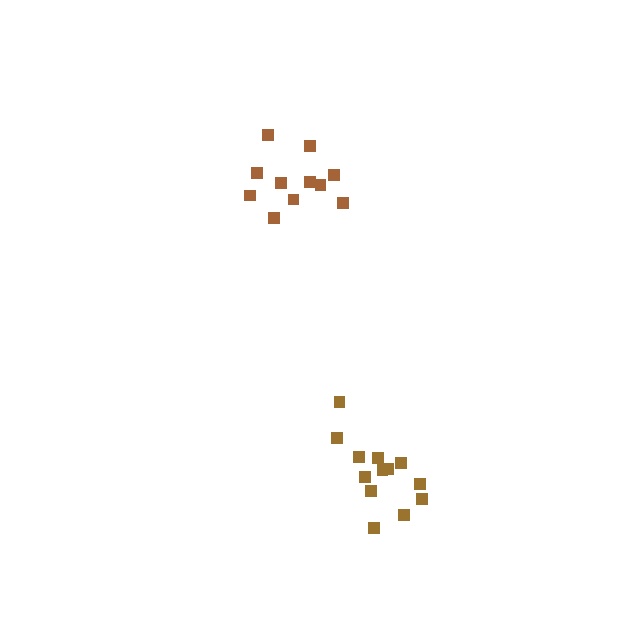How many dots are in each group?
Group 1: 11 dots, Group 2: 13 dots (24 total).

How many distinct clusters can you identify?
There are 2 distinct clusters.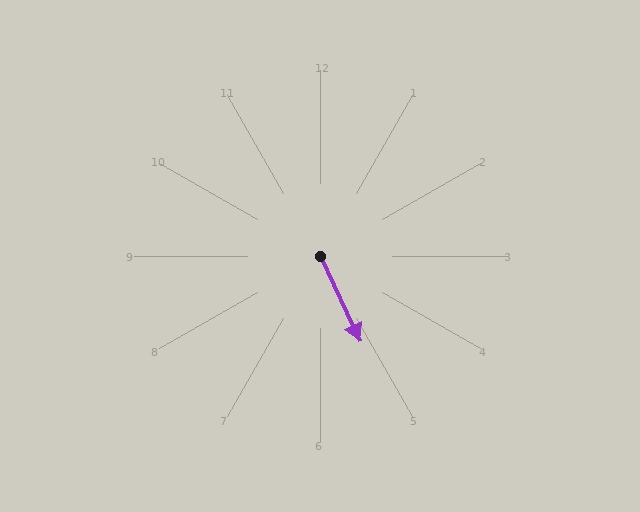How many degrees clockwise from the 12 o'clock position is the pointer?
Approximately 155 degrees.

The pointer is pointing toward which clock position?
Roughly 5 o'clock.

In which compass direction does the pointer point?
Southeast.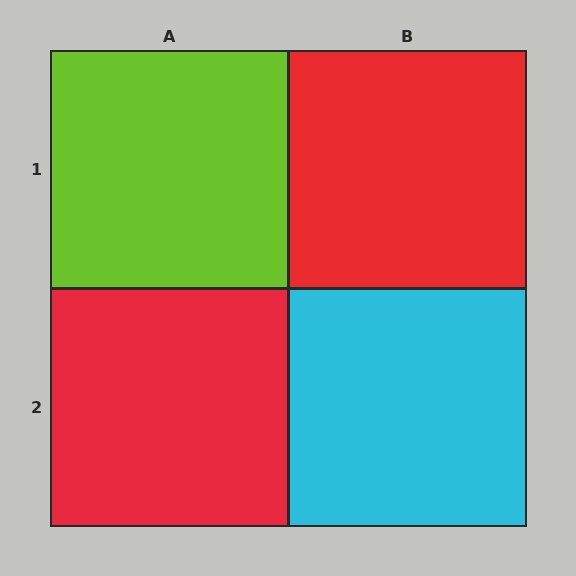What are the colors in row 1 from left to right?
Lime, red.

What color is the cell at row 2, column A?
Red.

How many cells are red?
2 cells are red.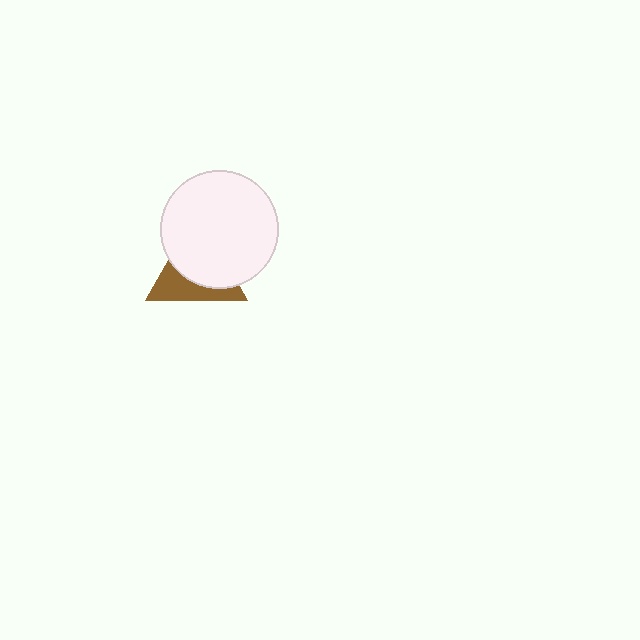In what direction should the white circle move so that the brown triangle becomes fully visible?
The white circle should move toward the upper-right. That is the shortest direction to clear the overlap and leave the brown triangle fully visible.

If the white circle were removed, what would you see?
You would see the complete brown triangle.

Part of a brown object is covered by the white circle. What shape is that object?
It is a triangle.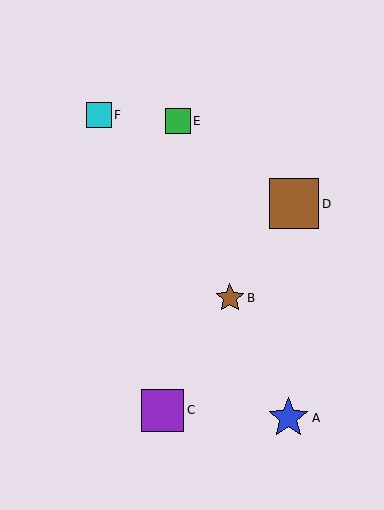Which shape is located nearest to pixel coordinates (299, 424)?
The blue star (labeled A) at (288, 418) is nearest to that location.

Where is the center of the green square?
The center of the green square is at (178, 121).